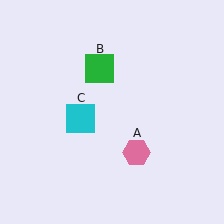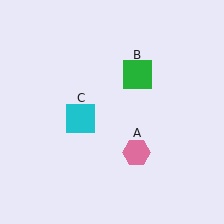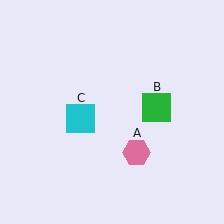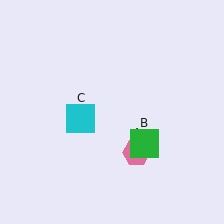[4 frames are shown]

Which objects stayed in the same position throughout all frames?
Pink hexagon (object A) and cyan square (object C) remained stationary.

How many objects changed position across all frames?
1 object changed position: green square (object B).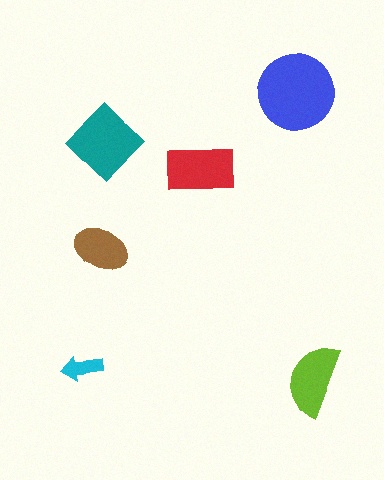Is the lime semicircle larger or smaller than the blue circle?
Smaller.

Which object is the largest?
The blue circle.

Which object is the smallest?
The cyan arrow.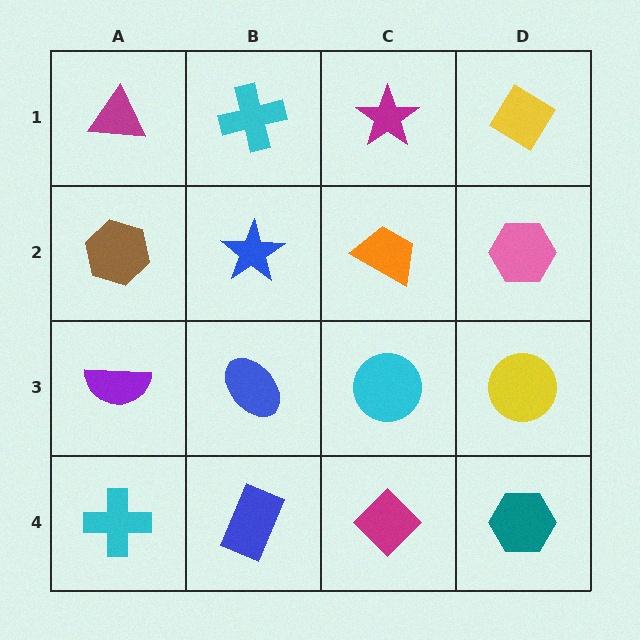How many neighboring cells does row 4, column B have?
3.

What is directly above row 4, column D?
A yellow circle.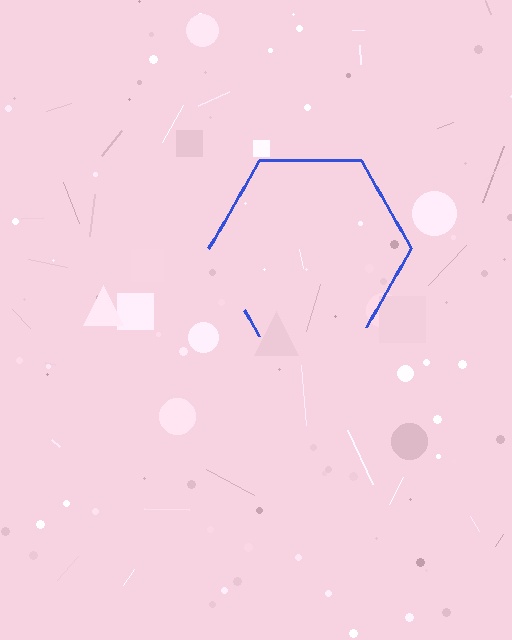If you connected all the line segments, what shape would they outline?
They would outline a hexagon.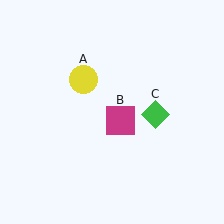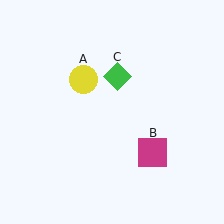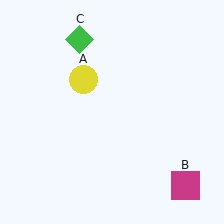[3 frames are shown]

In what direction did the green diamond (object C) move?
The green diamond (object C) moved up and to the left.